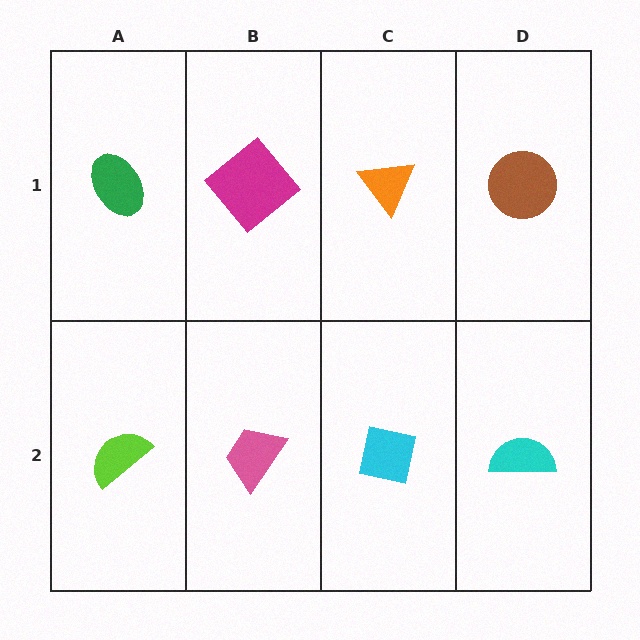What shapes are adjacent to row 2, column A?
A green ellipse (row 1, column A), a pink trapezoid (row 2, column B).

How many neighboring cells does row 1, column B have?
3.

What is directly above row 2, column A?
A green ellipse.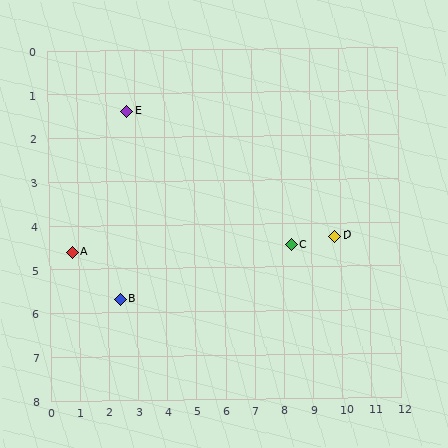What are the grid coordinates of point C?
Point C is at approximately (8.3, 4.5).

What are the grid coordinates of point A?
Point A is at approximately (0.8, 4.6).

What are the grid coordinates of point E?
Point E is at approximately (2.7, 1.4).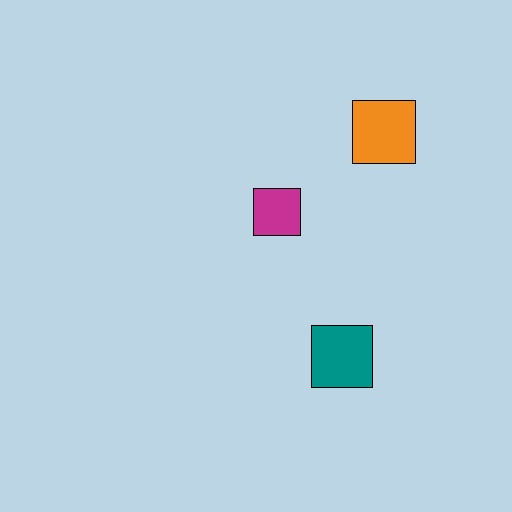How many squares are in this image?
There are 3 squares.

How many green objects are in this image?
There are no green objects.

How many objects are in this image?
There are 3 objects.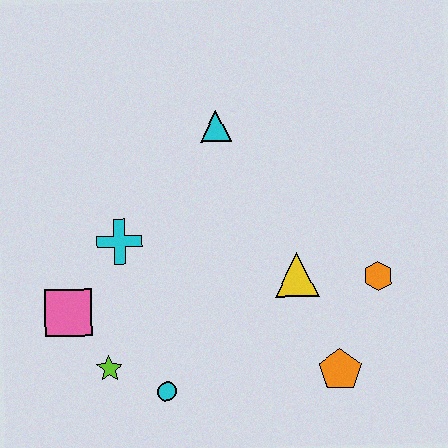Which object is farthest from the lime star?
The orange hexagon is farthest from the lime star.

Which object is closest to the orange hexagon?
The yellow triangle is closest to the orange hexagon.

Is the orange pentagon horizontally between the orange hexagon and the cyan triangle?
Yes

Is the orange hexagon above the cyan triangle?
No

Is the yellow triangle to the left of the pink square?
No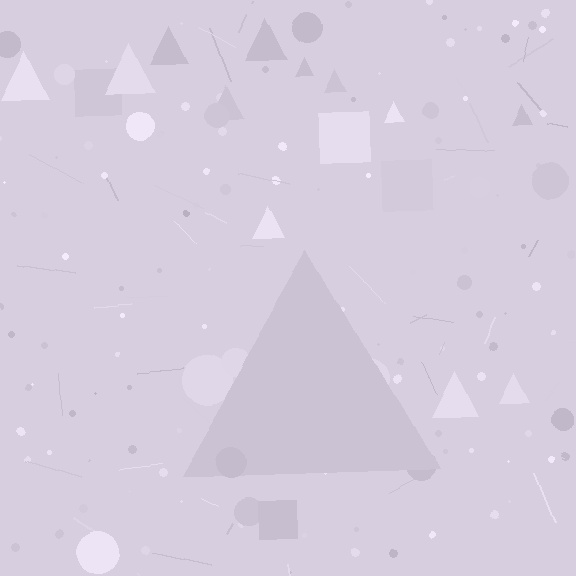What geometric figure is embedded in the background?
A triangle is embedded in the background.